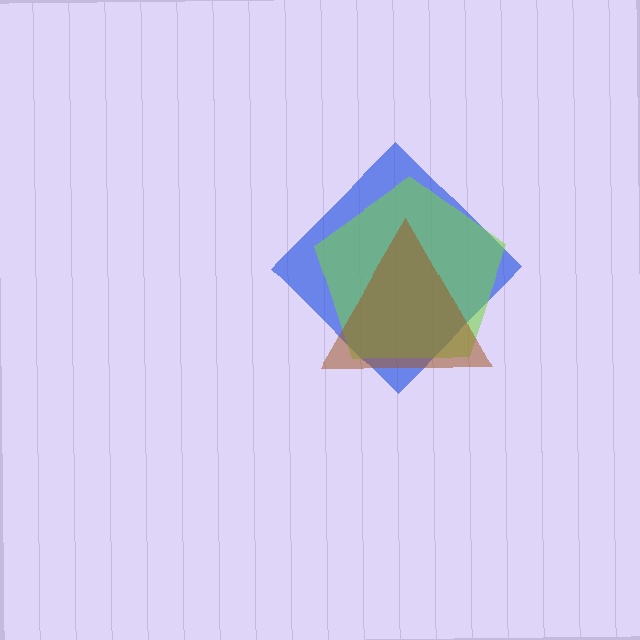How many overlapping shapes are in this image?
There are 3 overlapping shapes in the image.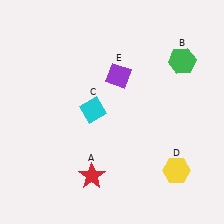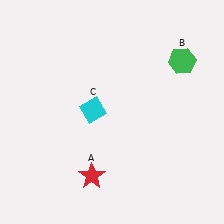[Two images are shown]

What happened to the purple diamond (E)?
The purple diamond (E) was removed in Image 2. It was in the top-right area of Image 1.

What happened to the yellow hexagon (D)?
The yellow hexagon (D) was removed in Image 2. It was in the bottom-right area of Image 1.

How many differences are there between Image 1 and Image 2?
There are 2 differences between the two images.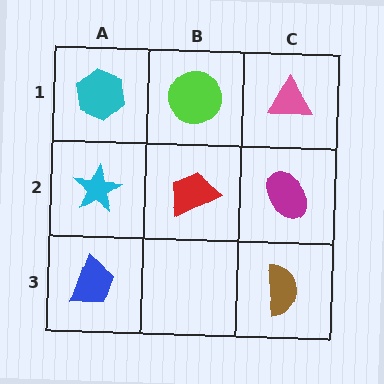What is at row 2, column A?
A cyan star.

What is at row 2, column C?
A magenta ellipse.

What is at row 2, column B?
A red trapezoid.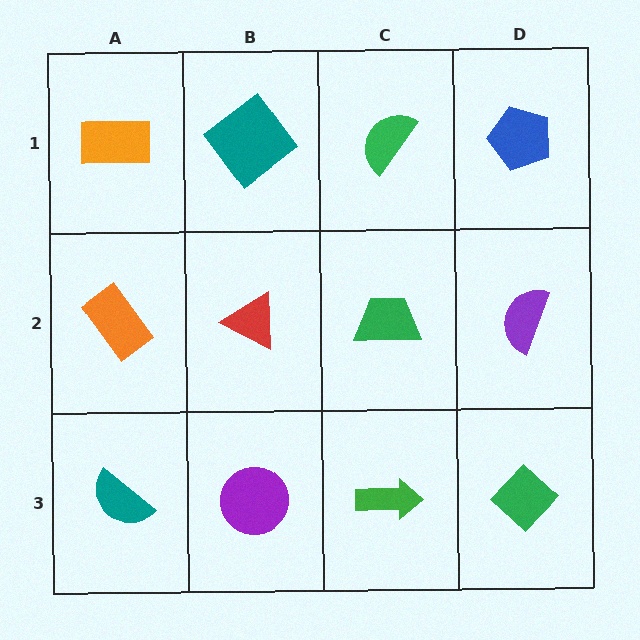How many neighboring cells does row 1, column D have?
2.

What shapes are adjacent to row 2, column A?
An orange rectangle (row 1, column A), a teal semicircle (row 3, column A), a red triangle (row 2, column B).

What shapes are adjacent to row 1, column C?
A green trapezoid (row 2, column C), a teal diamond (row 1, column B), a blue pentagon (row 1, column D).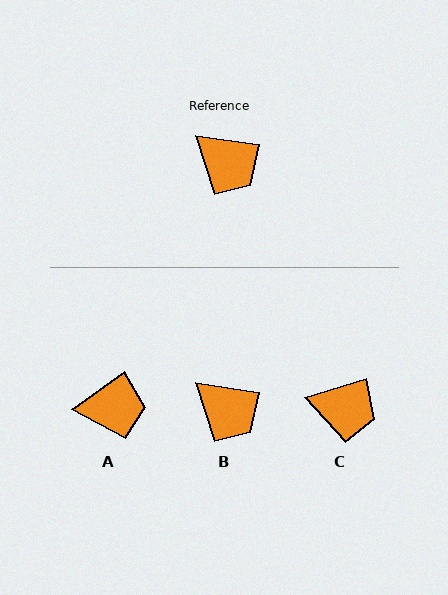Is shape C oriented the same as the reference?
No, it is off by about 25 degrees.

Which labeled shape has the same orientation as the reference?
B.